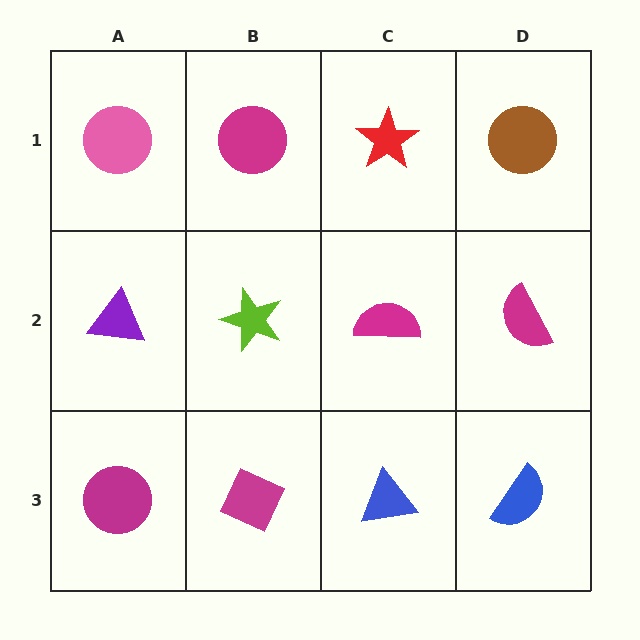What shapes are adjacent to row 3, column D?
A magenta semicircle (row 2, column D), a blue triangle (row 3, column C).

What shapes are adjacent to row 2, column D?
A brown circle (row 1, column D), a blue semicircle (row 3, column D), a magenta semicircle (row 2, column C).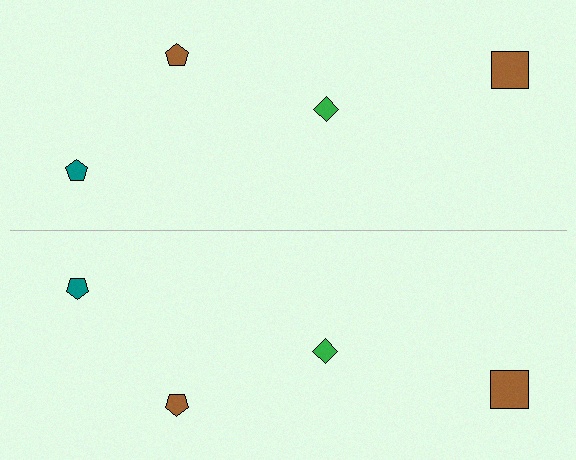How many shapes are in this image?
There are 8 shapes in this image.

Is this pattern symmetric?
Yes, this pattern has bilateral (reflection) symmetry.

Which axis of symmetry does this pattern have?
The pattern has a horizontal axis of symmetry running through the center of the image.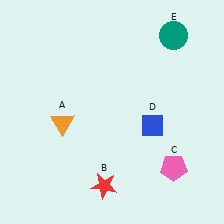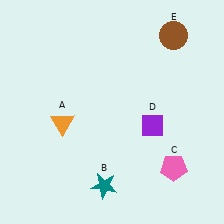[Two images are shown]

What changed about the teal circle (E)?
In Image 1, E is teal. In Image 2, it changed to brown.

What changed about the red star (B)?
In Image 1, B is red. In Image 2, it changed to teal.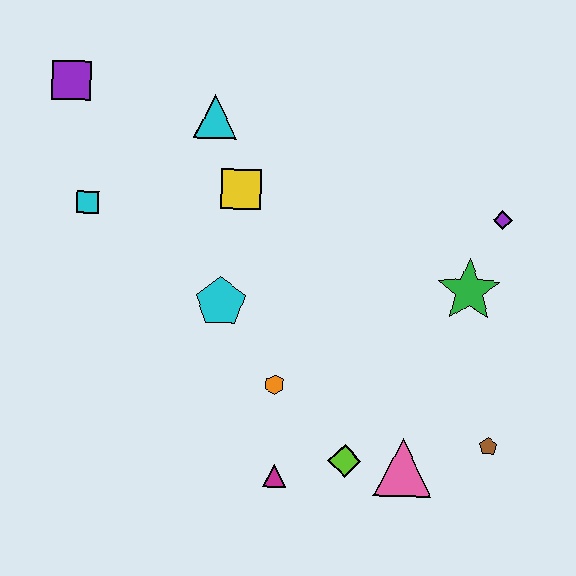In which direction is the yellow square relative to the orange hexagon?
The yellow square is above the orange hexagon.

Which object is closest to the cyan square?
The purple square is closest to the cyan square.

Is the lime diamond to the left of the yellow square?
No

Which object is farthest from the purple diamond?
The purple square is farthest from the purple diamond.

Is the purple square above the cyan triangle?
Yes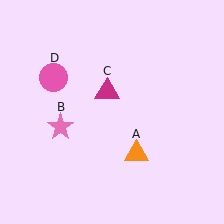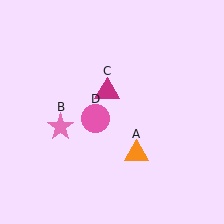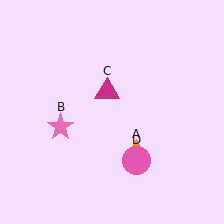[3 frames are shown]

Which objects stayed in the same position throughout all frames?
Orange triangle (object A) and pink star (object B) and magenta triangle (object C) remained stationary.